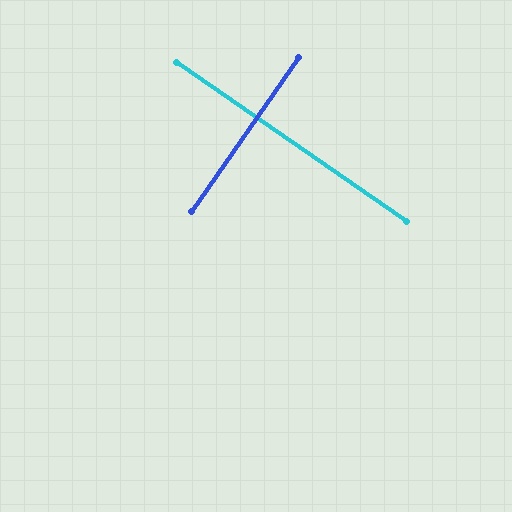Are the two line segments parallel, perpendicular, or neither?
Perpendicular — they meet at approximately 90°.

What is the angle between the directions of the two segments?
Approximately 90 degrees.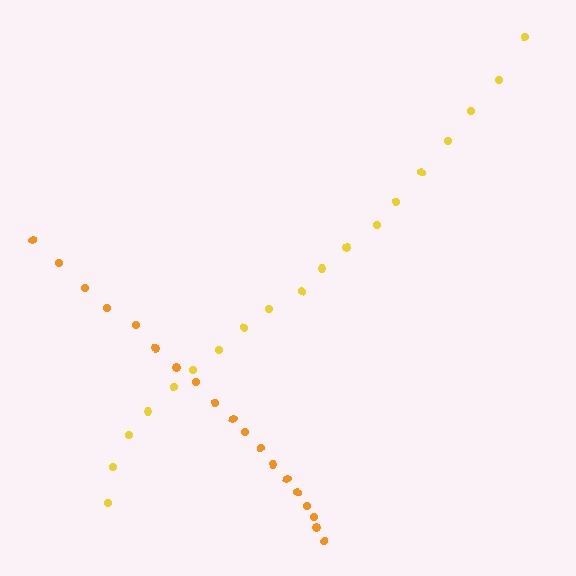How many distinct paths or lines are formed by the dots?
There are 2 distinct paths.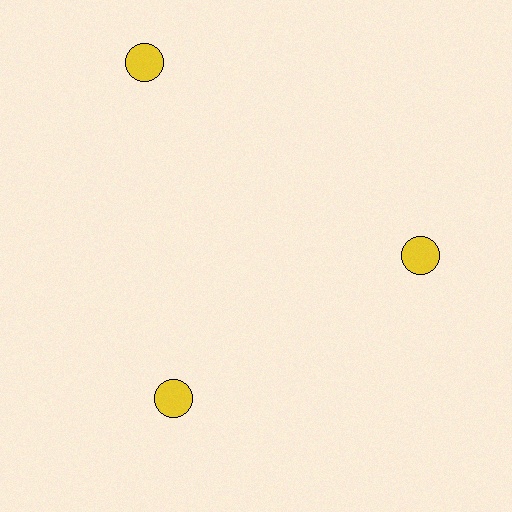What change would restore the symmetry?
The symmetry would be restored by moving it inward, back onto the ring so that all 3 circles sit at equal angles and equal distance from the center.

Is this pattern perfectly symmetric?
No. The 3 yellow circles are arranged in a ring, but one element near the 11 o'clock position is pushed outward from the center, breaking the 3-fold rotational symmetry.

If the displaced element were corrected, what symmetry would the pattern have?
It would have 3-fold rotational symmetry — the pattern would map onto itself every 120 degrees.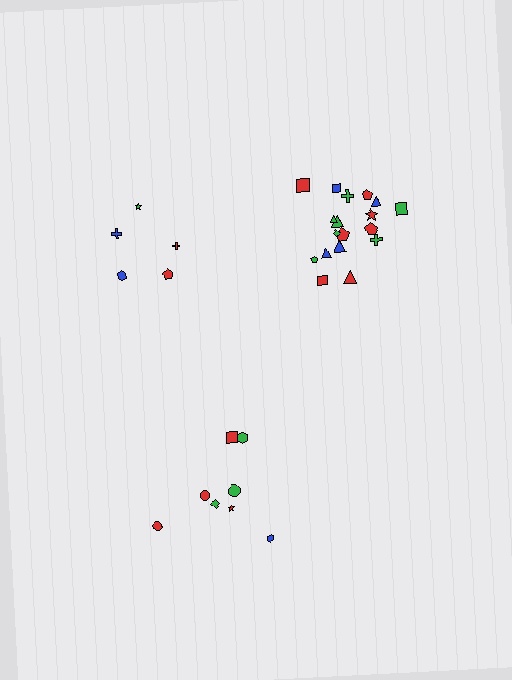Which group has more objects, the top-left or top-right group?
The top-right group.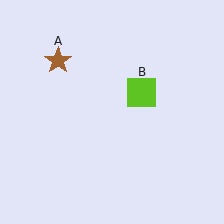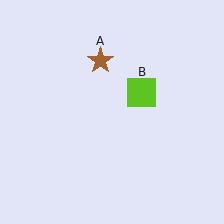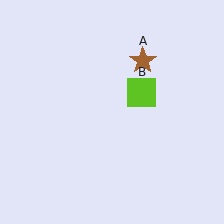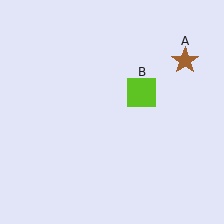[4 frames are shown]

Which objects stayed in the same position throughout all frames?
Lime square (object B) remained stationary.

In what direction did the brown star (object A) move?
The brown star (object A) moved right.